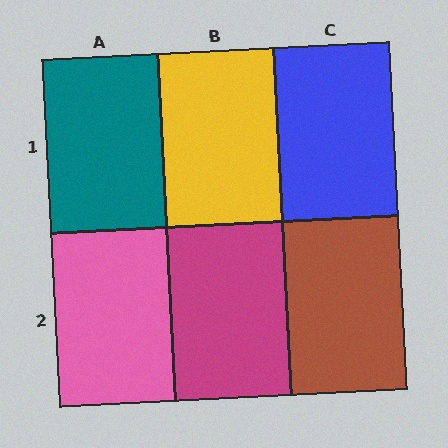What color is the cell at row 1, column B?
Yellow.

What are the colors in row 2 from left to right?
Pink, magenta, brown.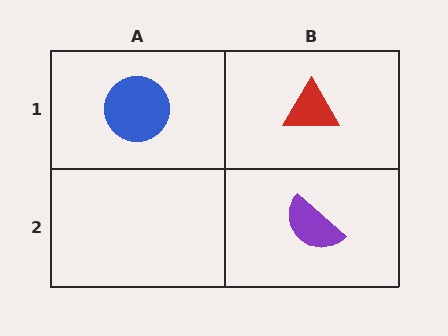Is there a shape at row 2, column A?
No, that cell is empty.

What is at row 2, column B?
A purple semicircle.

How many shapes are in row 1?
2 shapes.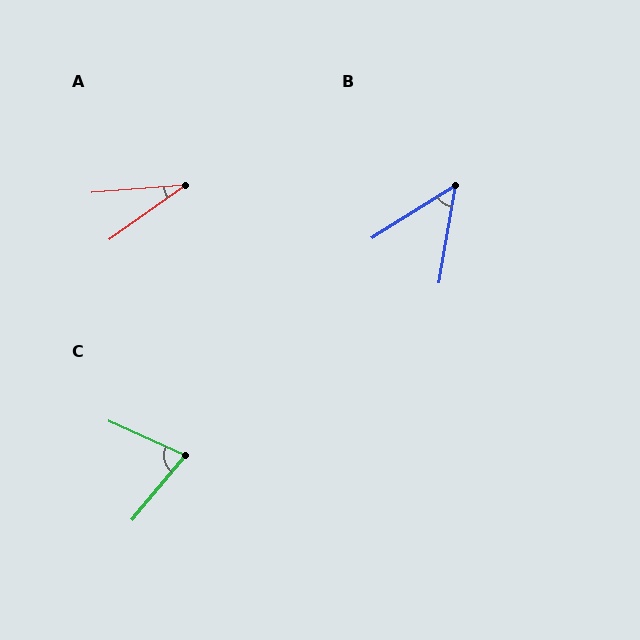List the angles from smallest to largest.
A (31°), B (48°), C (74°).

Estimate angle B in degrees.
Approximately 48 degrees.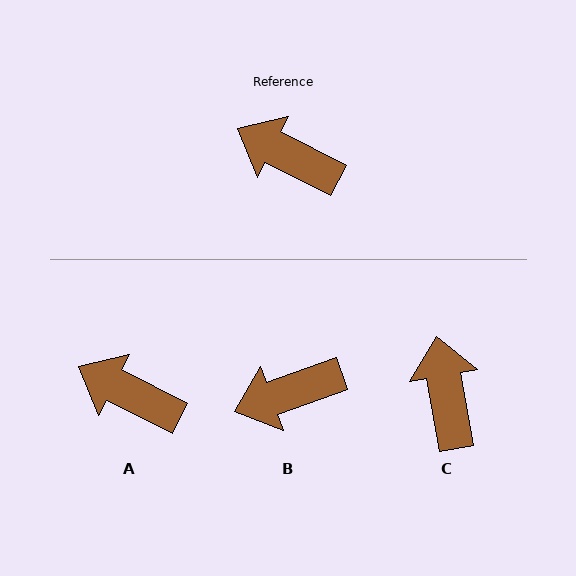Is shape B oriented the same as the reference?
No, it is off by about 46 degrees.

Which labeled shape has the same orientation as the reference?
A.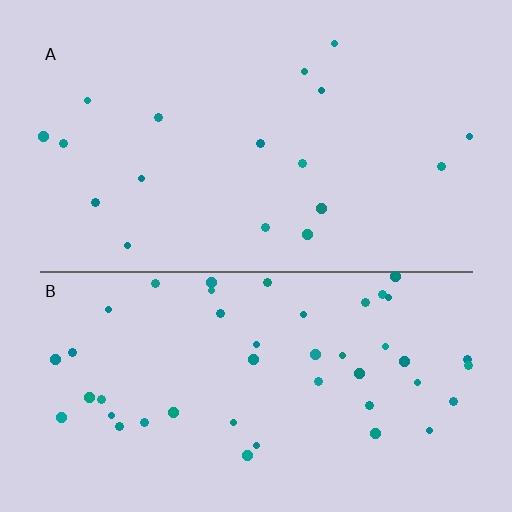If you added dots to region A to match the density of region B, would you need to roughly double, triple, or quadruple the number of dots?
Approximately triple.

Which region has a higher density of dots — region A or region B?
B (the bottom).